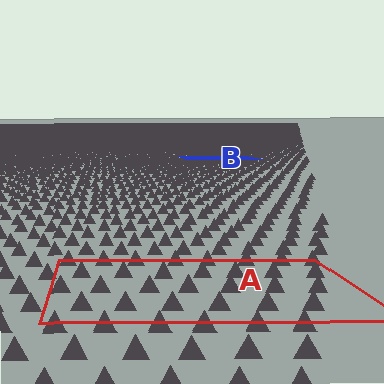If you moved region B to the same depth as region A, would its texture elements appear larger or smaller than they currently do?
They would appear larger. At a closer depth, the same texture elements are projected at a bigger on-screen size.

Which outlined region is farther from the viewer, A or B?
Region B is farther from the viewer — the texture elements inside it appear smaller and more densely packed.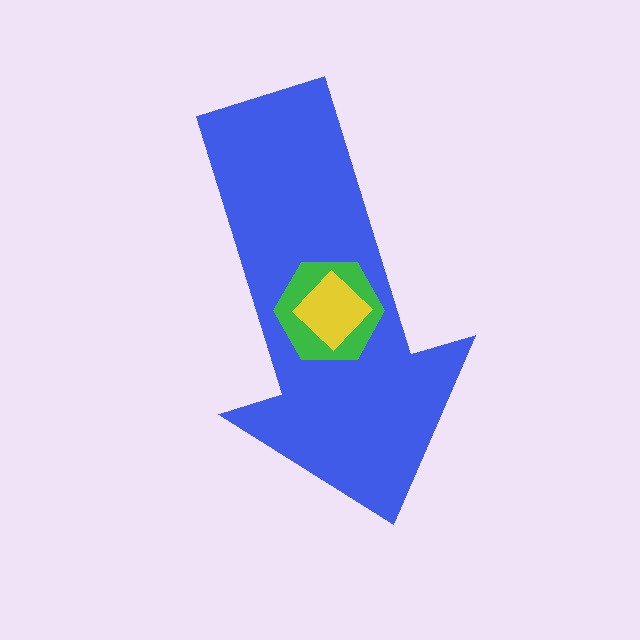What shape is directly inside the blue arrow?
The green hexagon.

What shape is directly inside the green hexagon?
The yellow diamond.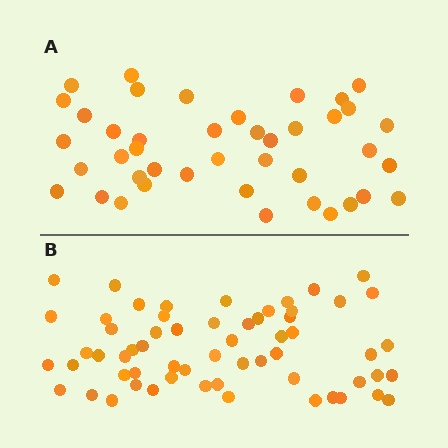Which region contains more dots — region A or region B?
Region B (the bottom region) has more dots.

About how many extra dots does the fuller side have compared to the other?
Region B has approximately 20 more dots than region A.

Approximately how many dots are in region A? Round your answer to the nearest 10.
About 40 dots. (The exact count is 42, which rounds to 40.)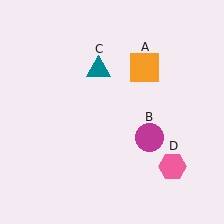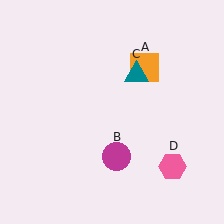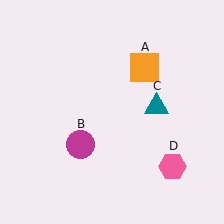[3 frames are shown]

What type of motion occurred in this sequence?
The magenta circle (object B), teal triangle (object C) rotated clockwise around the center of the scene.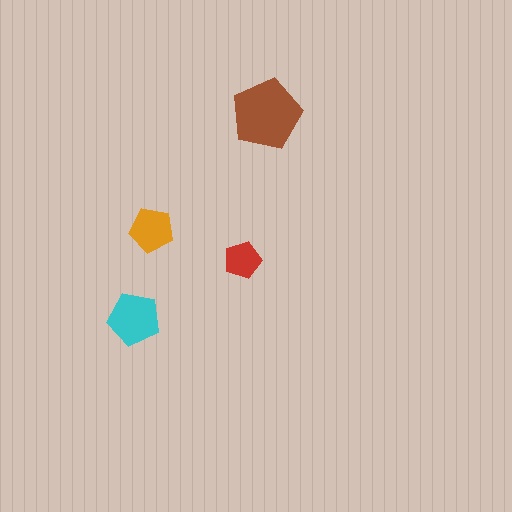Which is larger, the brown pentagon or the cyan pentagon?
The brown one.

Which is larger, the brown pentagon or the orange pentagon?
The brown one.